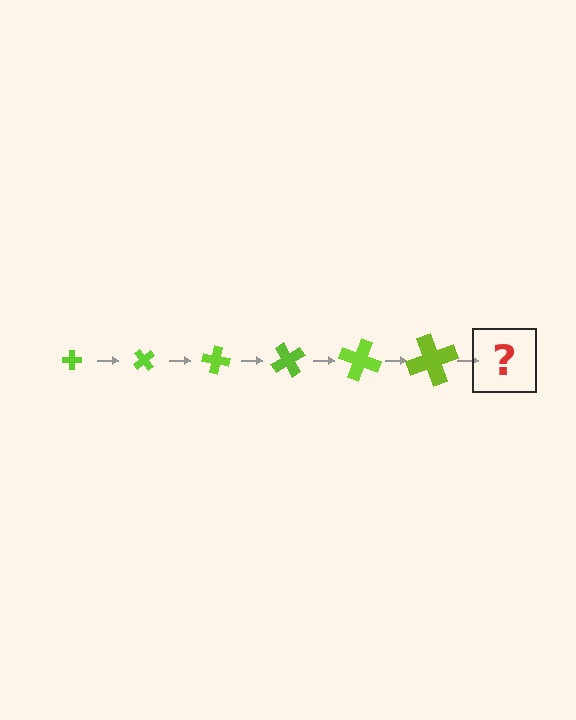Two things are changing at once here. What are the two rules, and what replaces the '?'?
The two rules are that the cross grows larger each step and it rotates 50 degrees each step. The '?' should be a cross, larger than the previous one and rotated 300 degrees from the start.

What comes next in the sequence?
The next element should be a cross, larger than the previous one and rotated 300 degrees from the start.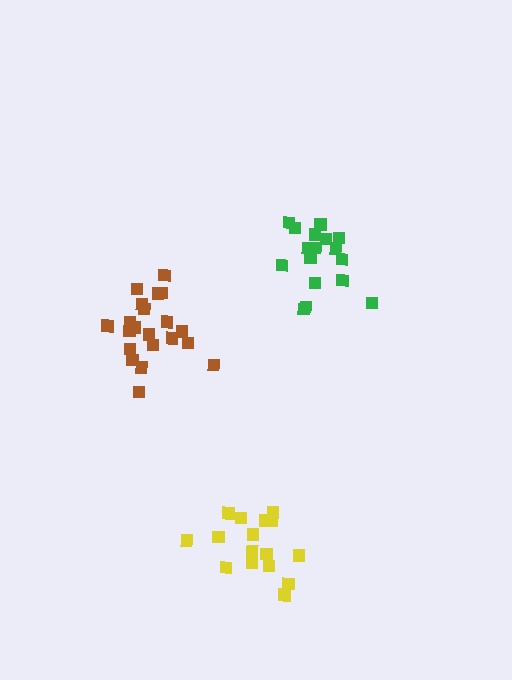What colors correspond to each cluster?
The clusters are colored: brown, green, yellow.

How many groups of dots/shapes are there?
There are 3 groups.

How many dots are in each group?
Group 1: 21 dots, Group 2: 17 dots, Group 3: 16 dots (54 total).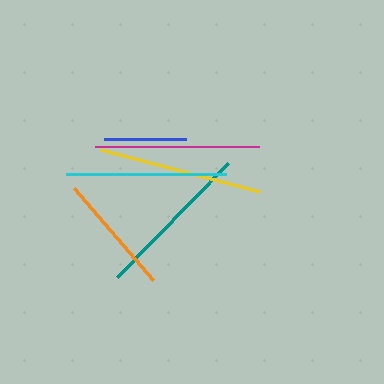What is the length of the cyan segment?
The cyan segment is approximately 160 pixels long.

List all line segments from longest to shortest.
From longest to shortest: yellow, magenta, cyan, teal, orange, blue.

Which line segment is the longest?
The yellow line is the longest at approximately 164 pixels.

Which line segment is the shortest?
The blue line is the shortest at approximately 82 pixels.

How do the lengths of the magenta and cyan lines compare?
The magenta and cyan lines are approximately the same length.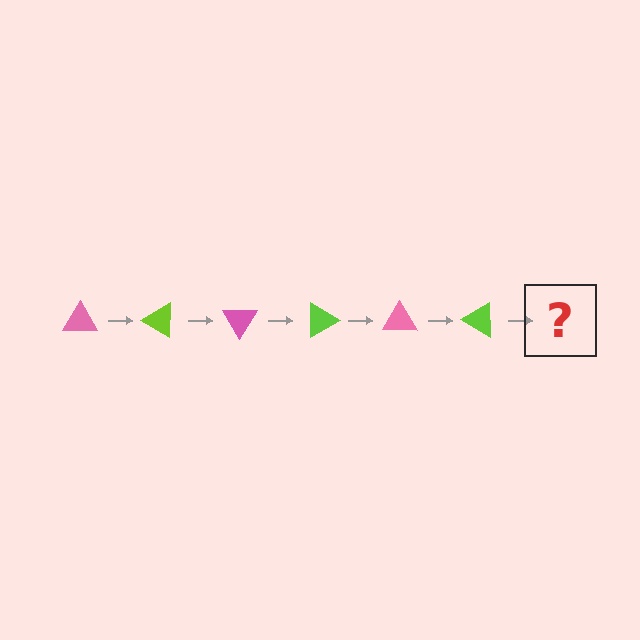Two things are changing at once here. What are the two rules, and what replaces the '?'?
The two rules are that it rotates 30 degrees each step and the color cycles through pink and lime. The '?' should be a pink triangle, rotated 180 degrees from the start.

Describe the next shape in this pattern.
It should be a pink triangle, rotated 180 degrees from the start.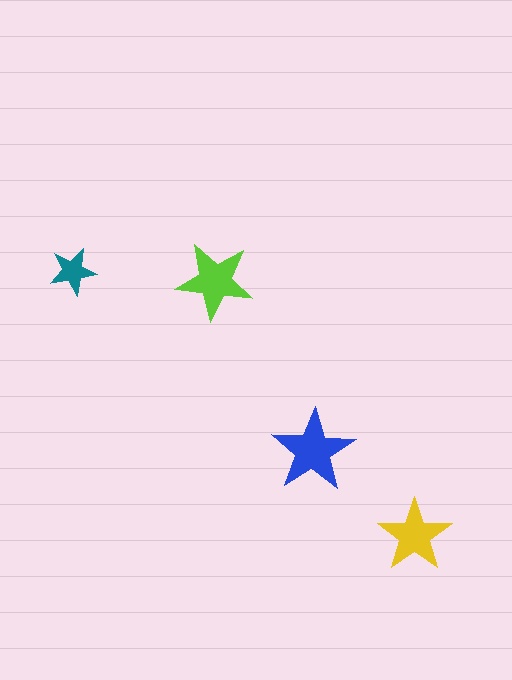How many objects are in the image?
There are 4 objects in the image.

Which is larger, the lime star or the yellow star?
The lime one.